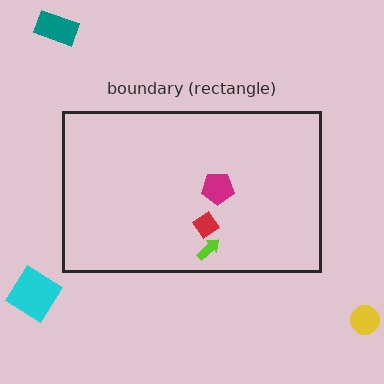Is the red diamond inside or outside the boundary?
Inside.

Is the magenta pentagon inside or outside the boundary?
Inside.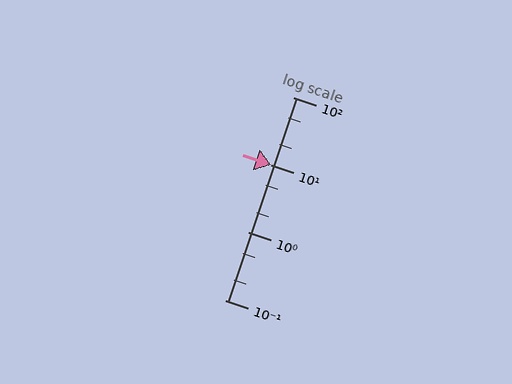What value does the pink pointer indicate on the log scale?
The pointer indicates approximately 10.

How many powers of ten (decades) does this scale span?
The scale spans 3 decades, from 0.1 to 100.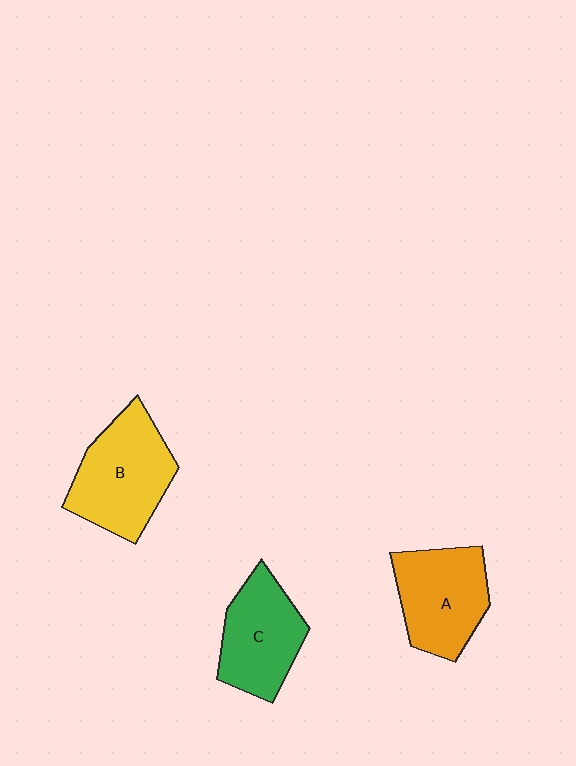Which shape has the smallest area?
Shape C (green).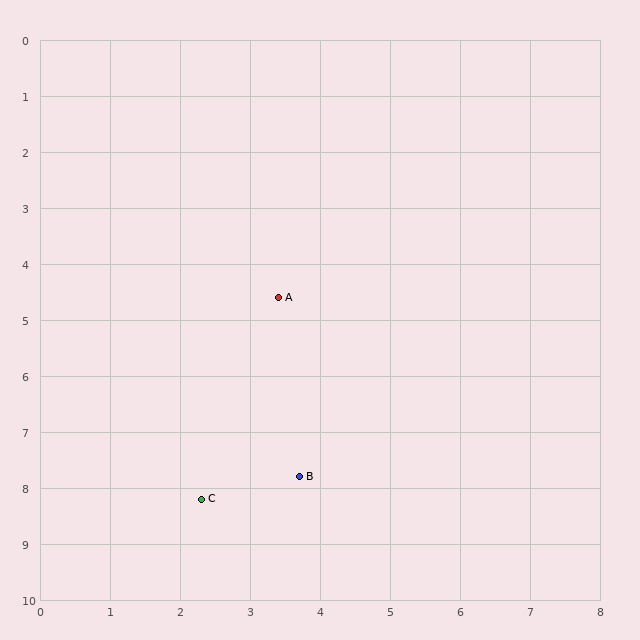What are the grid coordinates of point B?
Point B is at approximately (3.7, 7.8).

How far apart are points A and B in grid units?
Points A and B are about 3.2 grid units apart.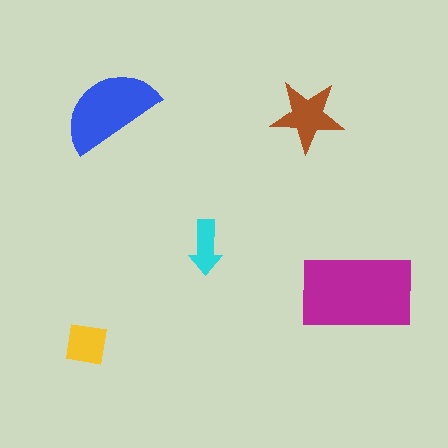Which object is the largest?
The magenta rectangle.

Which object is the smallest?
The cyan arrow.